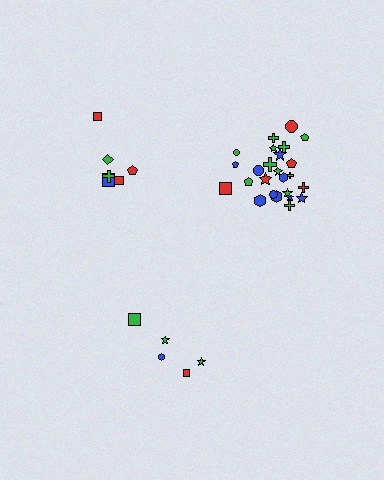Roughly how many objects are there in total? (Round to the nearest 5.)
Roughly 35 objects in total.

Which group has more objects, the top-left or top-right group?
The top-right group.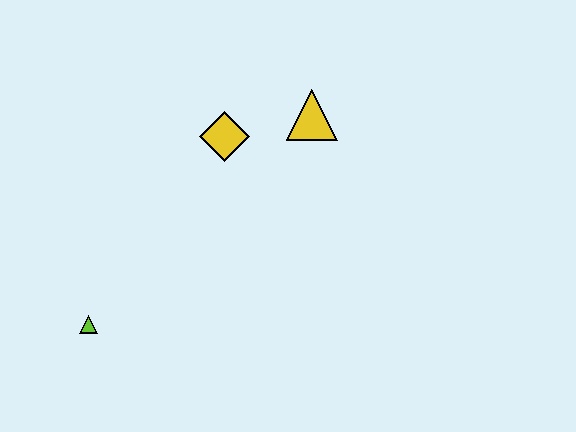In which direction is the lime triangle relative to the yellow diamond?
The lime triangle is below the yellow diamond.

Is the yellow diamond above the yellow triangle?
No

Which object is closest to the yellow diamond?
The yellow triangle is closest to the yellow diamond.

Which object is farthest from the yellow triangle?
The lime triangle is farthest from the yellow triangle.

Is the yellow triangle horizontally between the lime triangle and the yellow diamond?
No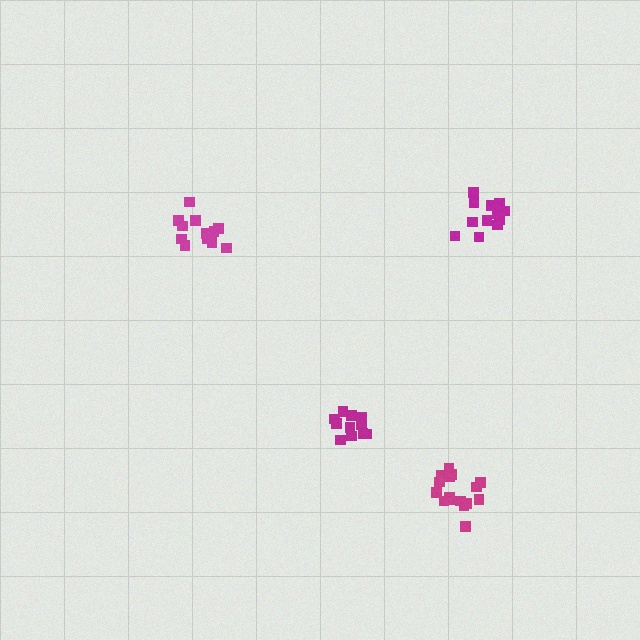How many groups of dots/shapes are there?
There are 4 groups.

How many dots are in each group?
Group 1: 12 dots, Group 2: 16 dots, Group 3: 12 dots, Group 4: 12 dots (52 total).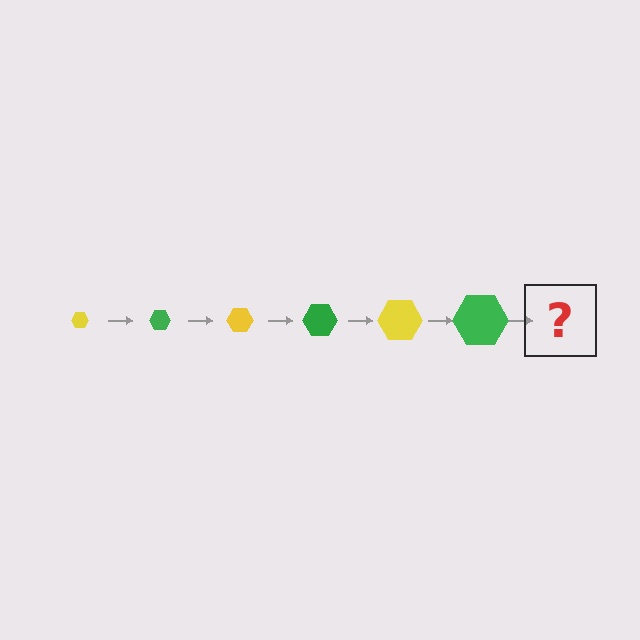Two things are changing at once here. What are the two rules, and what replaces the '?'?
The two rules are that the hexagon grows larger each step and the color cycles through yellow and green. The '?' should be a yellow hexagon, larger than the previous one.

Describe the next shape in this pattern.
It should be a yellow hexagon, larger than the previous one.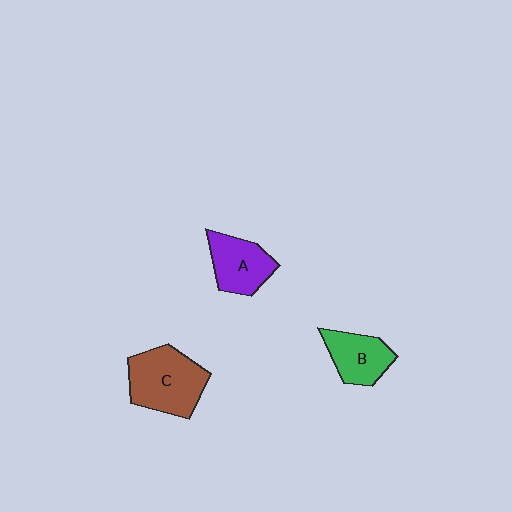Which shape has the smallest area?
Shape B (green).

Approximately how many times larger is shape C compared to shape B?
Approximately 1.5 times.